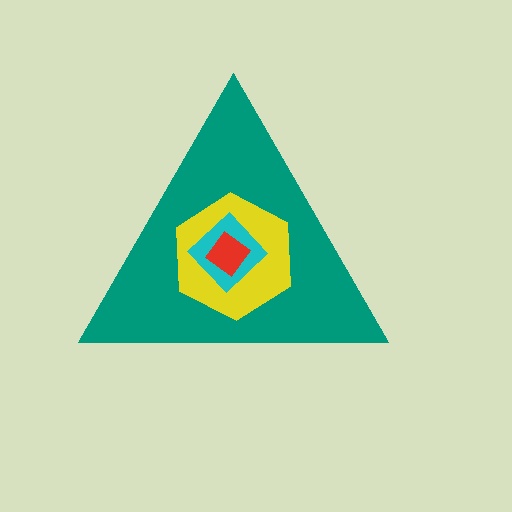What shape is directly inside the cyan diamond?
The red diamond.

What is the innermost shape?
The red diamond.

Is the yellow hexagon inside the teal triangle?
Yes.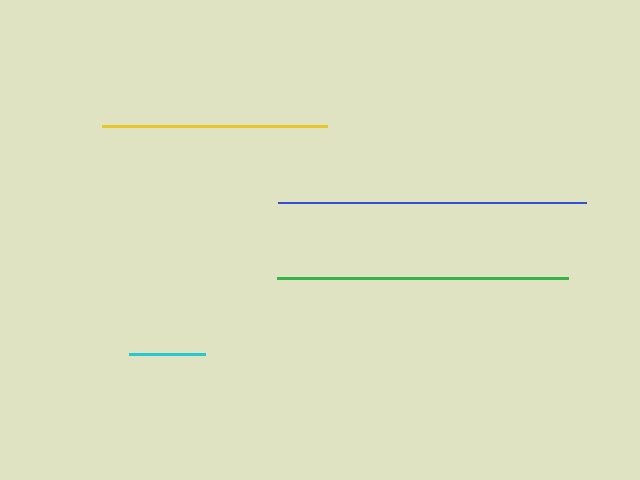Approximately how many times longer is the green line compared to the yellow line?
The green line is approximately 1.3 times the length of the yellow line.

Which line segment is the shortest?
The cyan line is the shortest at approximately 76 pixels.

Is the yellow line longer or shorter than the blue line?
The blue line is longer than the yellow line.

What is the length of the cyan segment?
The cyan segment is approximately 76 pixels long.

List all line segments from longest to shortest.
From longest to shortest: blue, green, yellow, cyan.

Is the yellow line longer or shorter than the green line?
The green line is longer than the yellow line.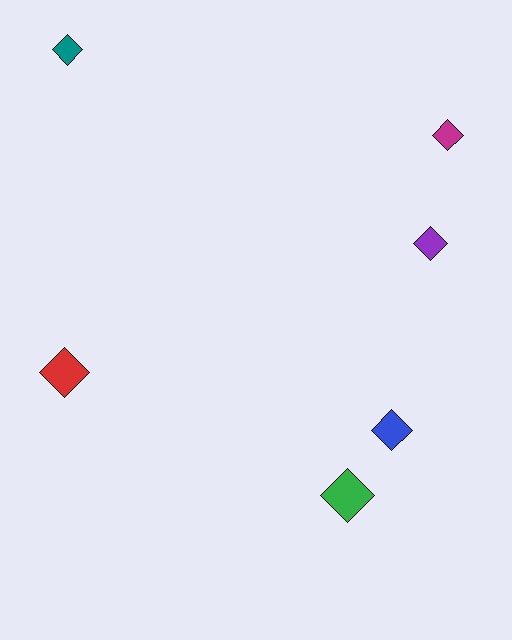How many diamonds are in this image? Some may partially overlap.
There are 6 diamonds.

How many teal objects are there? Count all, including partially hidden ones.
There is 1 teal object.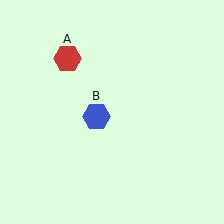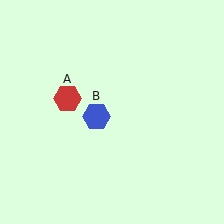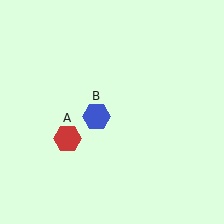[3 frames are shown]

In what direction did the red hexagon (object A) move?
The red hexagon (object A) moved down.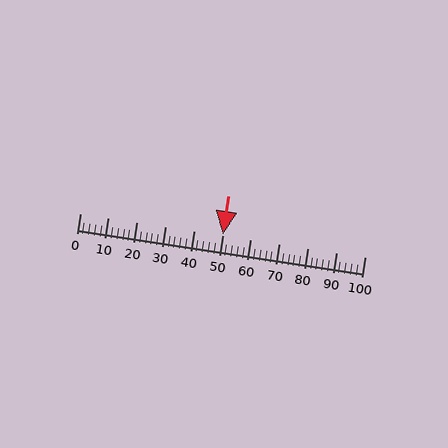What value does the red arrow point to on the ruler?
The red arrow points to approximately 50.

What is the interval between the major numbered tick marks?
The major tick marks are spaced 10 units apart.